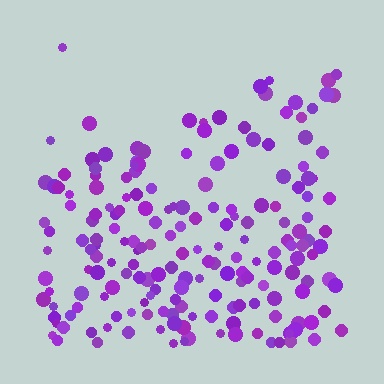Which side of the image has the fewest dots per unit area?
The top.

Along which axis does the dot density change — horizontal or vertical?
Vertical.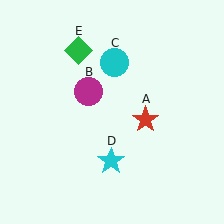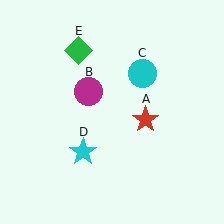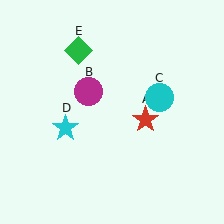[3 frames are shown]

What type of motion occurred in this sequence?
The cyan circle (object C), cyan star (object D) rotated clockwise around the center of the scene.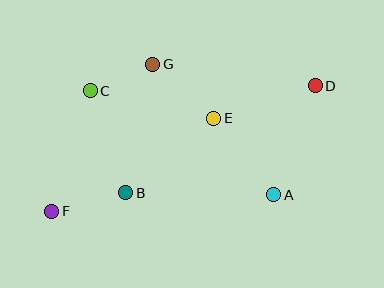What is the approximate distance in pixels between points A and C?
The distance between A and C is approximately 211 pixels.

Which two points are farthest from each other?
Points D and F are farthest from each other.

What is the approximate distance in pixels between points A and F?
The distance between A and F is approximately 223 pixels.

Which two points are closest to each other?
Points C and G are closest to each other.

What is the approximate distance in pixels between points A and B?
The distance between A and B is approximately 148 pixels.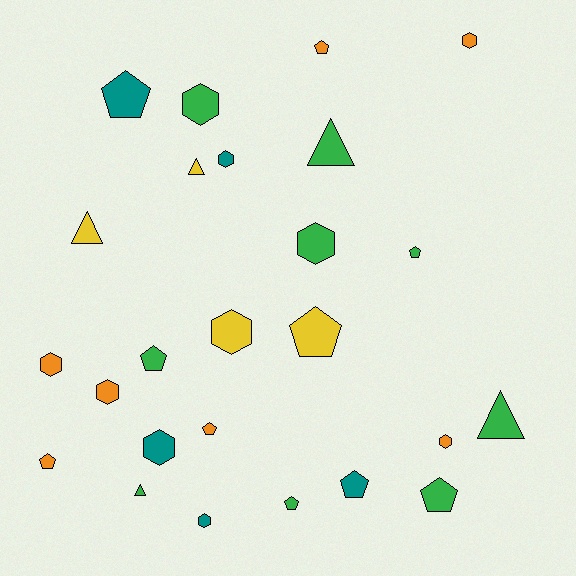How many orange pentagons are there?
There are 3 orange pentagons.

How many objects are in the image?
There are 25 objects.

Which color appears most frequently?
Green, with 9 objects.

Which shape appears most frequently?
Hexagon, with 10 objects.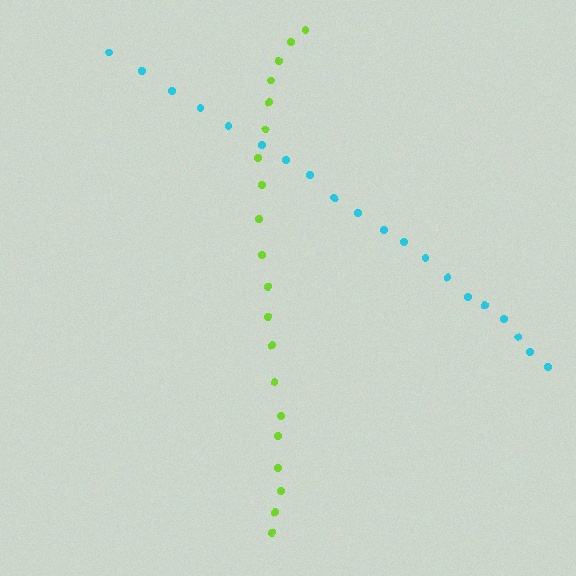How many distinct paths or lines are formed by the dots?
There are 2 distinct paths.